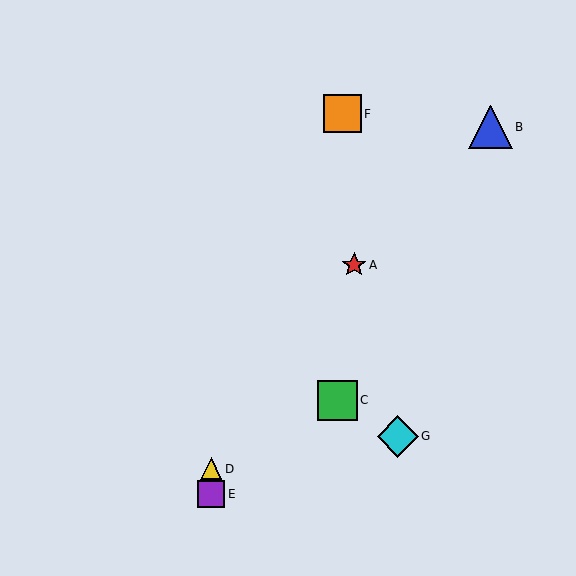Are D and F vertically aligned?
No, D is at x≈211 and F is at x≈343.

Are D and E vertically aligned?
Yes, both are at x≈211.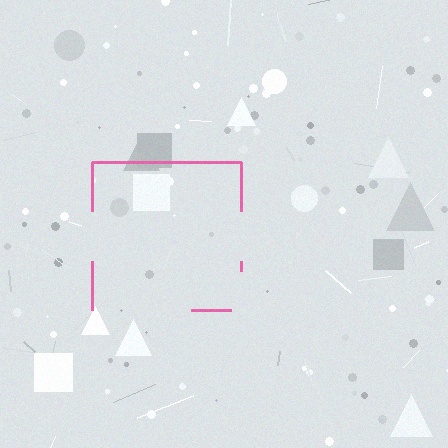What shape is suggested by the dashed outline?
The dashed outline suggests a square.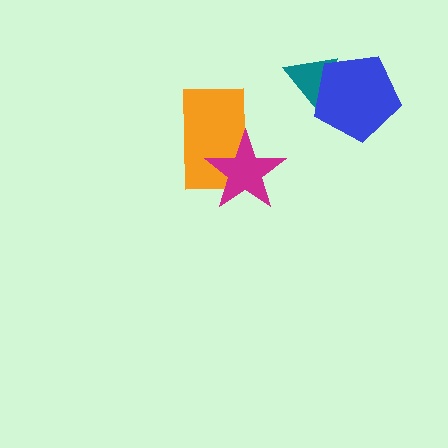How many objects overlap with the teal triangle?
1 object overlaps with the teal triangle.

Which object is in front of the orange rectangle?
The magenta star is in front of the orange rectangle.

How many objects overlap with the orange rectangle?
1 object overlaps with the orange rectangle.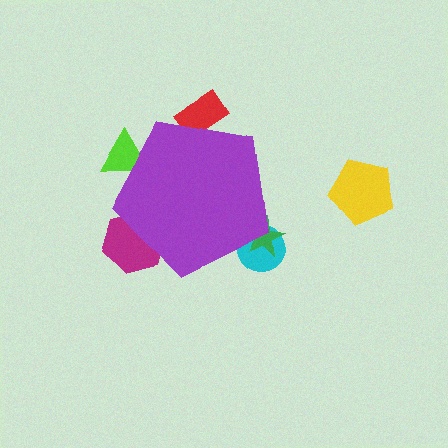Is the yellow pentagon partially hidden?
No, the yellow pentagon is fully visible.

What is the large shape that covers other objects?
A purple pentagon.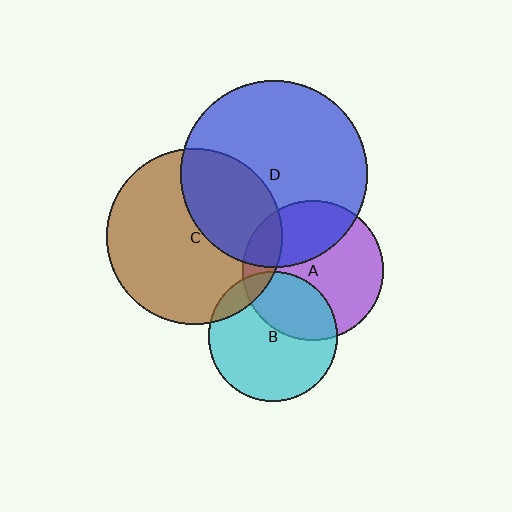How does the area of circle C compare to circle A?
Approximately 1.6 times.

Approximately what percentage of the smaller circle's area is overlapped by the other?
Approximately 15%.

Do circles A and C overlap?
Yes.